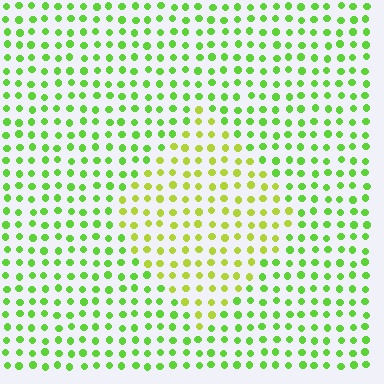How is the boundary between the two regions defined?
The boundary is defined purely by a slight shift in hue (about 32 degrees). Spacing, size, and orientation are identical on both sides.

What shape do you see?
I see a diamond.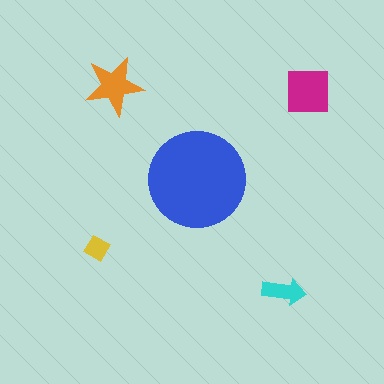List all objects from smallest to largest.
The yellow diamond, the cyan arrow, the orange star, the magenta square, the blue circle.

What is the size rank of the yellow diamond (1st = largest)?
5th.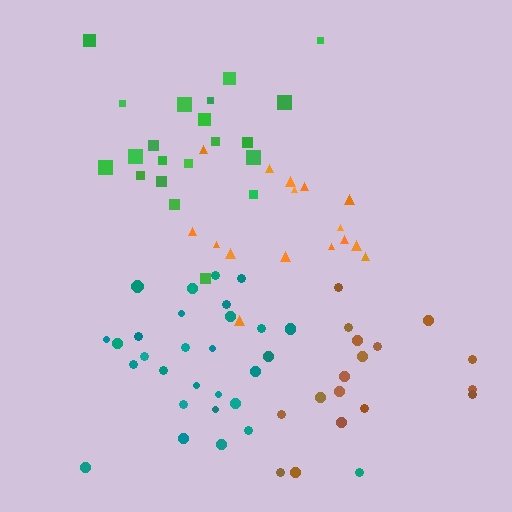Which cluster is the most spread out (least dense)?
Brown.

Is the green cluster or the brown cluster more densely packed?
Green.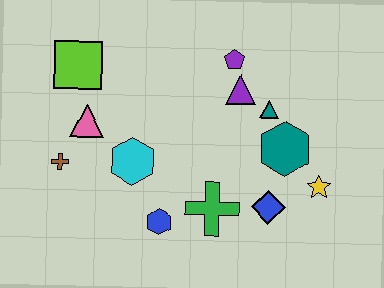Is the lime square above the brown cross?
Yes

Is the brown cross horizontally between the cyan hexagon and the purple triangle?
No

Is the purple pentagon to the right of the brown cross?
Yes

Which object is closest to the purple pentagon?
The purple triangle is closest to the purple pentagon.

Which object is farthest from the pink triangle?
The yellow star is farthest from the pink triangle.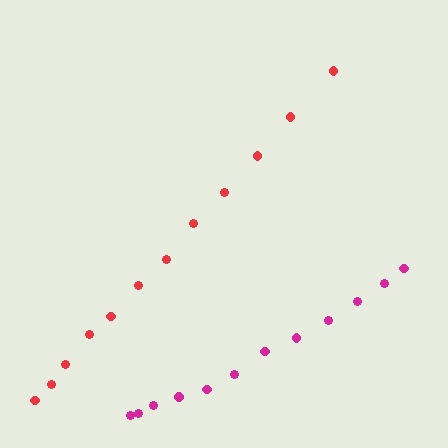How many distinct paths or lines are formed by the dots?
There are 2 distinct paths.